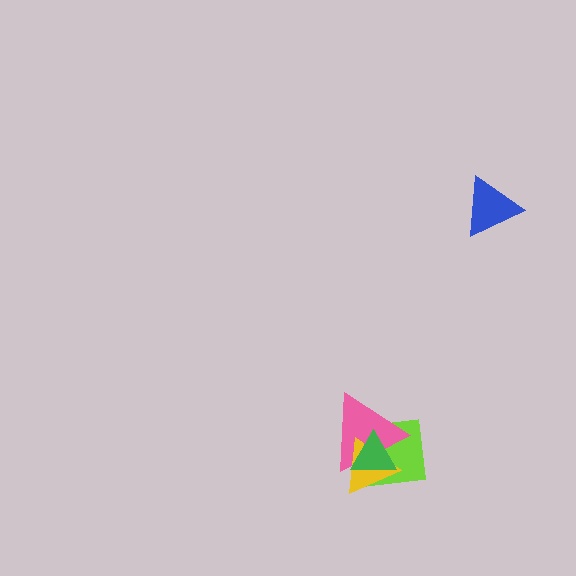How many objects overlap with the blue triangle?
0 objects overlap with the blue triangle.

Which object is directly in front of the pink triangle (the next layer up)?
The yellow triangle is directly in front of the pink triangle.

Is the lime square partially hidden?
Yes, it is partially covered by another shape.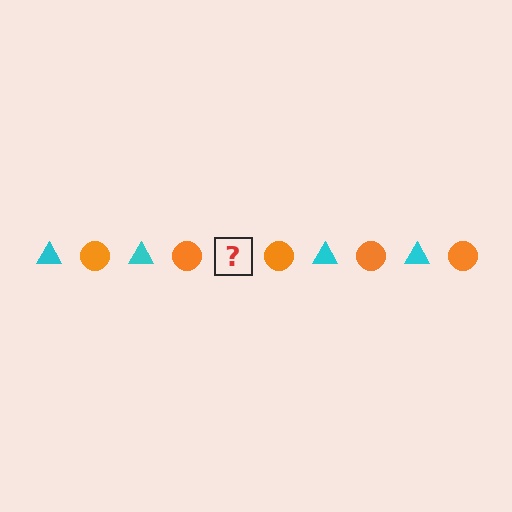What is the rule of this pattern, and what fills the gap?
The rule is that the pattern alternates between cyan triangle and orange circle. The gap should be filled with a cyan triangle.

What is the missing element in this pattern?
The missing element is a cyan triangle.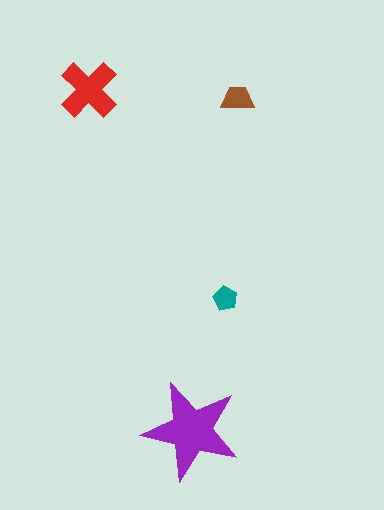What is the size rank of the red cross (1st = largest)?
2nd.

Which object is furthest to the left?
The red cross is leftmost.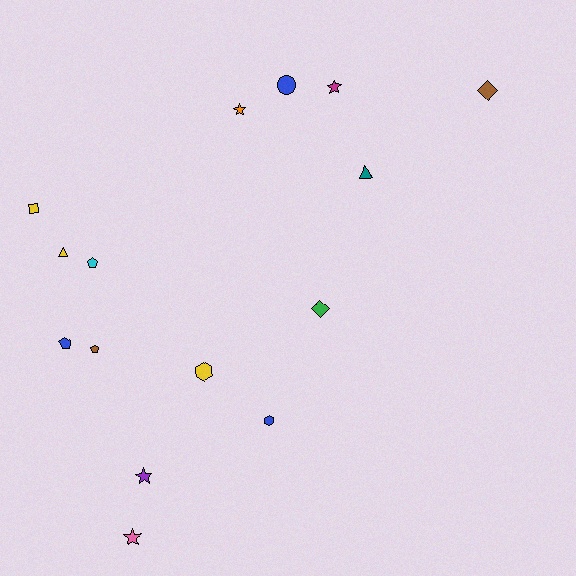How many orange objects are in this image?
There is 1 orange object.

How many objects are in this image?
There are 15 objects.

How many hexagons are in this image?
There are 2 hexagons.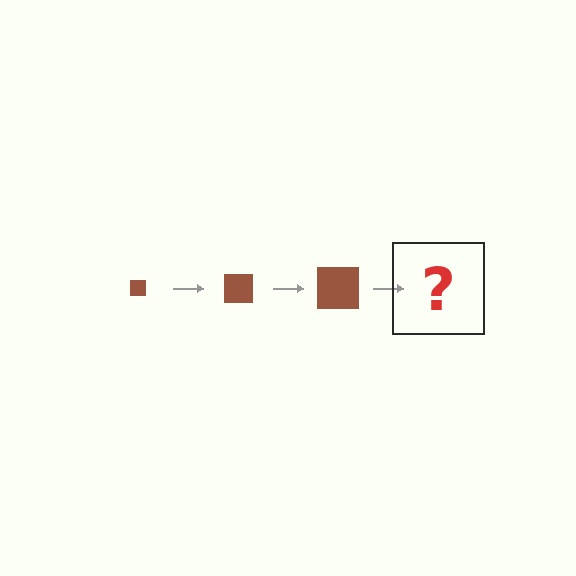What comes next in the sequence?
The next element should be a brown square, larger than the previous one.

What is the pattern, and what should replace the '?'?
The pattern is that the square gets progressively larger each step. The '?' should be a brown square, larger than the previous one.